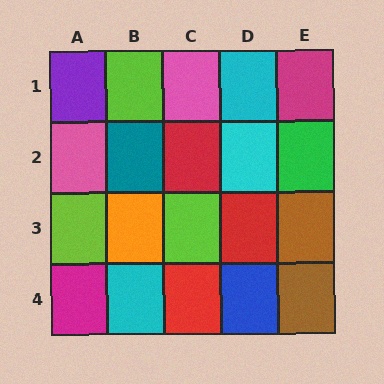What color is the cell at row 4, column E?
Brown.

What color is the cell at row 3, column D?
Red.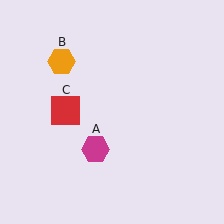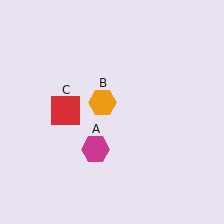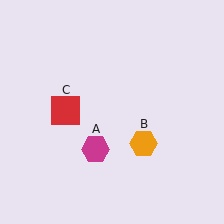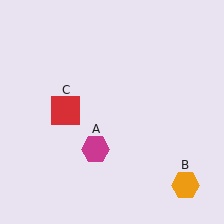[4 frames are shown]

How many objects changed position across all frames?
1 object changed position: orange hexagon (object B).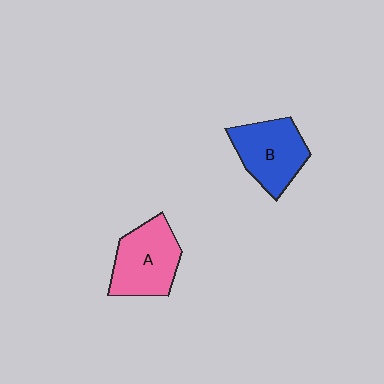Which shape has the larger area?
Shape A (pink).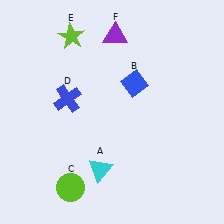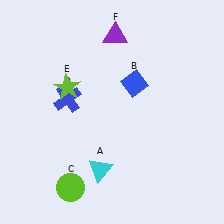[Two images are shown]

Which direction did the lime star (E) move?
The lime star (E) moved down.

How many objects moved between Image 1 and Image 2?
1 object moved between the two images.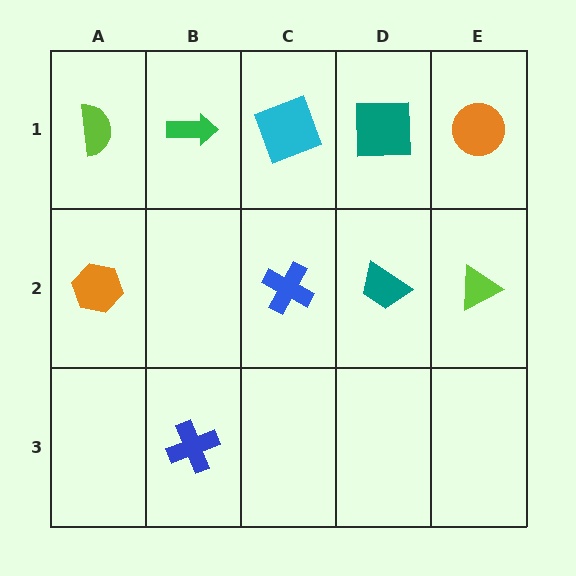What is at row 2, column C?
A blue cross.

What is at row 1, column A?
A lime semicircle.